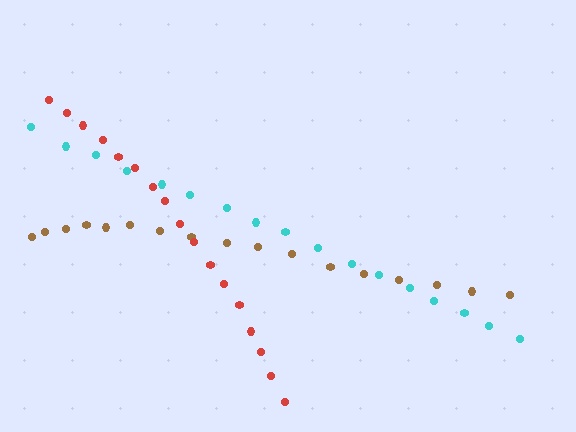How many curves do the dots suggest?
There are 3 distinct paths.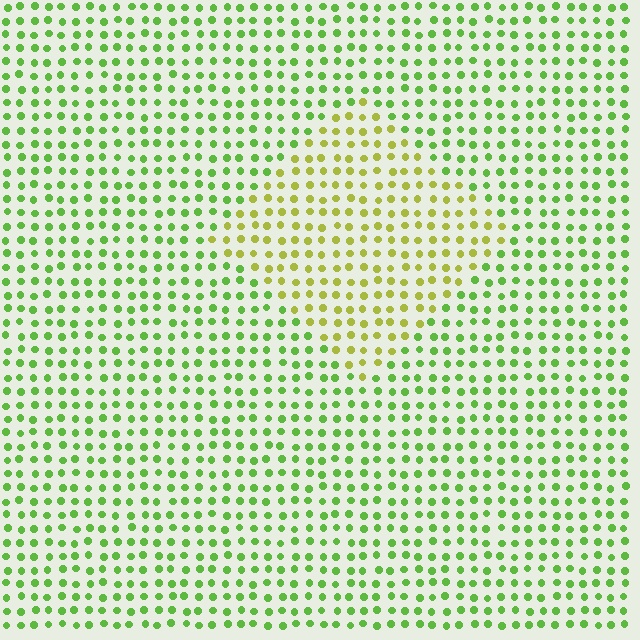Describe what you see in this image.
The image is filled with small lime elements in a uniform arrangement. A diamond-shaped region is visible where the elements are tinted to a slightly different hue, forming a subtle color boundary.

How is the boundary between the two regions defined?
The boundary is defined purely by a slight shift in hue (about 37 degrees). Spacing, size, and orientation are identical on both sides.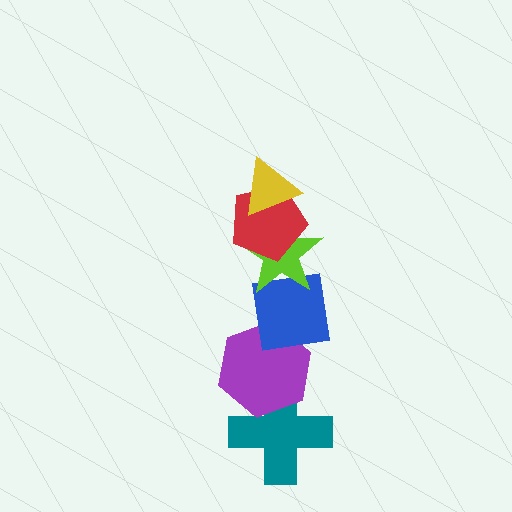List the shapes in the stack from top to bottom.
From top to bottom: the yellow triangle, the red pentagon, the lime star, the blue square, the purple hexagon, the teal cross.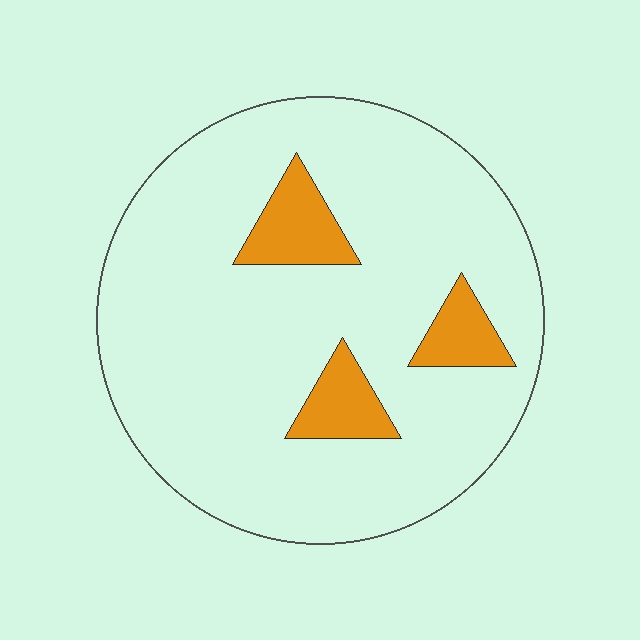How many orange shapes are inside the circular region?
3.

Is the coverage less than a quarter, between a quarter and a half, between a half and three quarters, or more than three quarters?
Less than a quarter.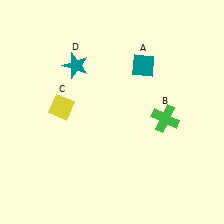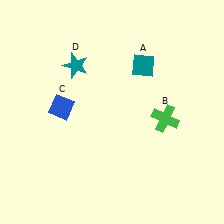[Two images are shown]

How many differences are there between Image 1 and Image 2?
There is 1 difference between the two images.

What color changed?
The diamond (C) changed from yellow in Image 1 to blue in Image 2.